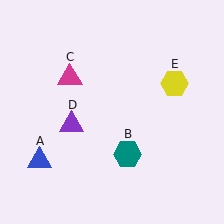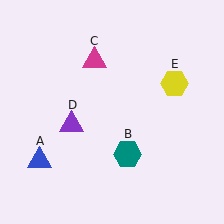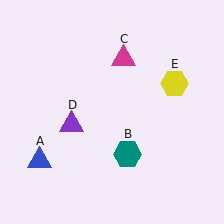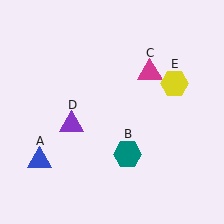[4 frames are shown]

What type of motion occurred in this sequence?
The magenta triangle (object C) rotated clockwise around the center of the scene.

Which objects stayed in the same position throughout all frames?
Blue triangle (object A) and teal hexagon (object B) and purple triangle (object D) and yellow hexagon (object E) remained stationary.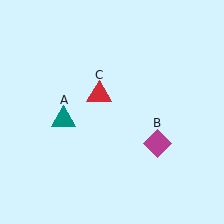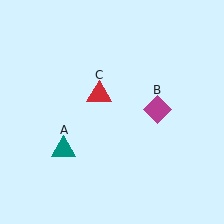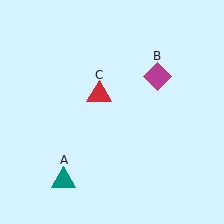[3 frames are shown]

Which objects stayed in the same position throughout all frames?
Red triangle (object C) remained stationary.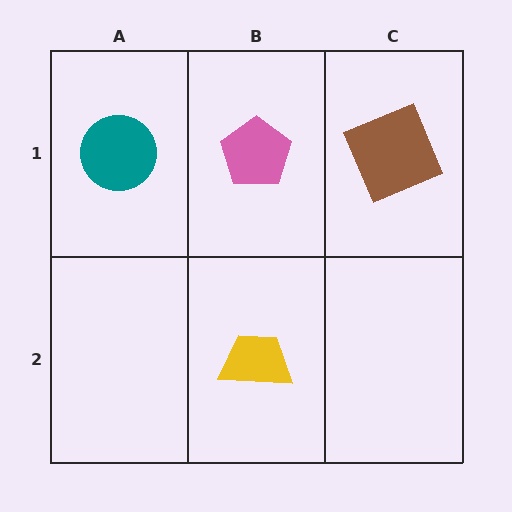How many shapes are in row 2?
1 shape.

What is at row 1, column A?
A teal circle.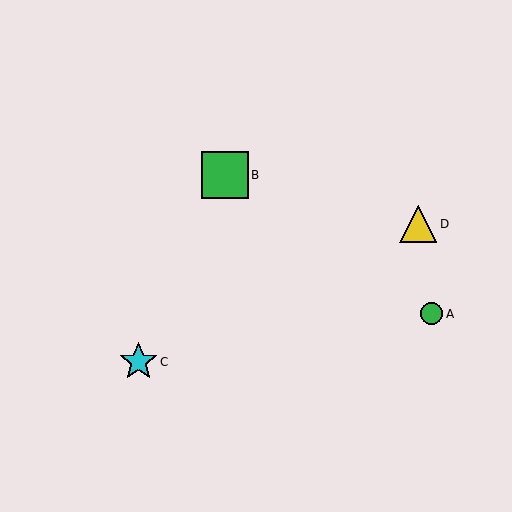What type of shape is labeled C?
Shape C is a cyan star.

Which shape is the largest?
The green square (labeled B) is the largest.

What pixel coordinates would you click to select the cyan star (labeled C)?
Click at (138, 362) to select the cyan star C.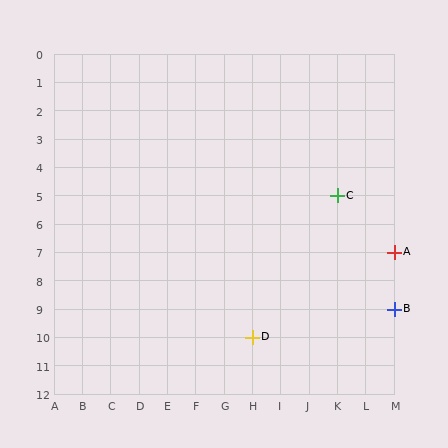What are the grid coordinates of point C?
Point C is at grid coordinates (K, 5).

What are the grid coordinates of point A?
Point A is at grid coordinates (M, 7).